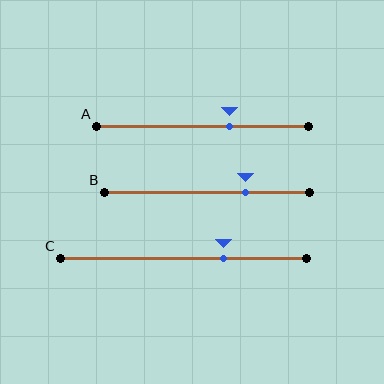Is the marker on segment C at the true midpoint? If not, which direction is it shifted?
No, the marker on segment C is shifted to the right by about 16% of the segment length.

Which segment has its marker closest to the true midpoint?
Segment A has its marker closest to the true midpoint.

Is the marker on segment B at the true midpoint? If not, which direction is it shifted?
No, the marker on segment B is shifted to the right by about 19% of the segment length.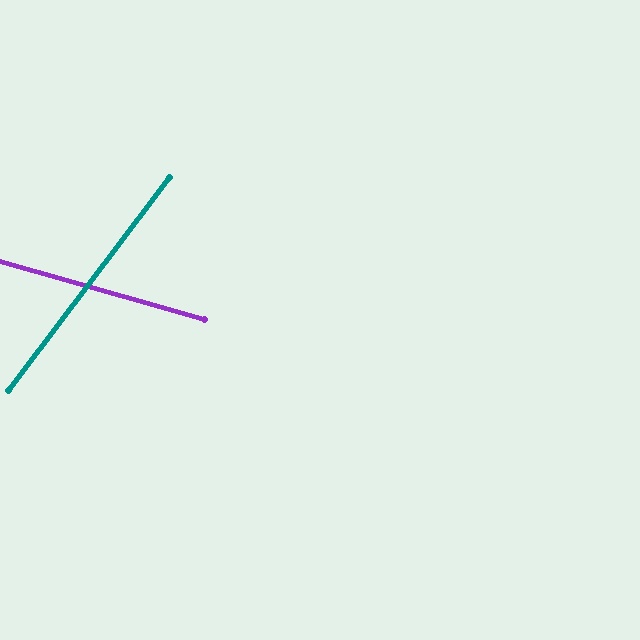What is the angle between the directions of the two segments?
Approximately 69 degrees.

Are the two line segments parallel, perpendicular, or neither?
Neither parallel nor perpendicular — they differ by about 69°.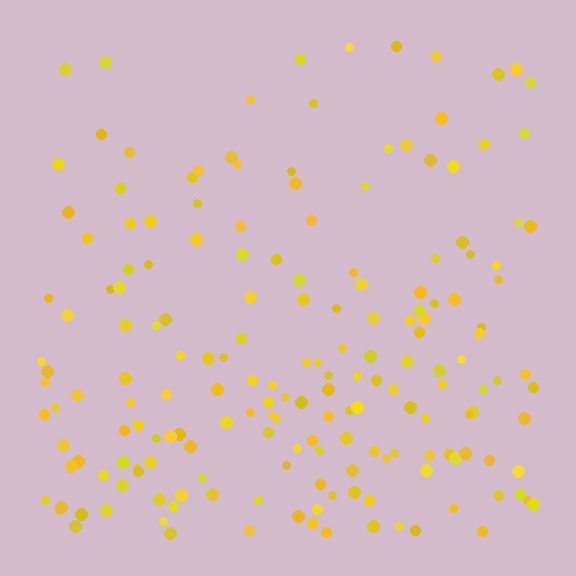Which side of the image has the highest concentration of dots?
The bottom.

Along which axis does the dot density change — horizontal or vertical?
Vertical.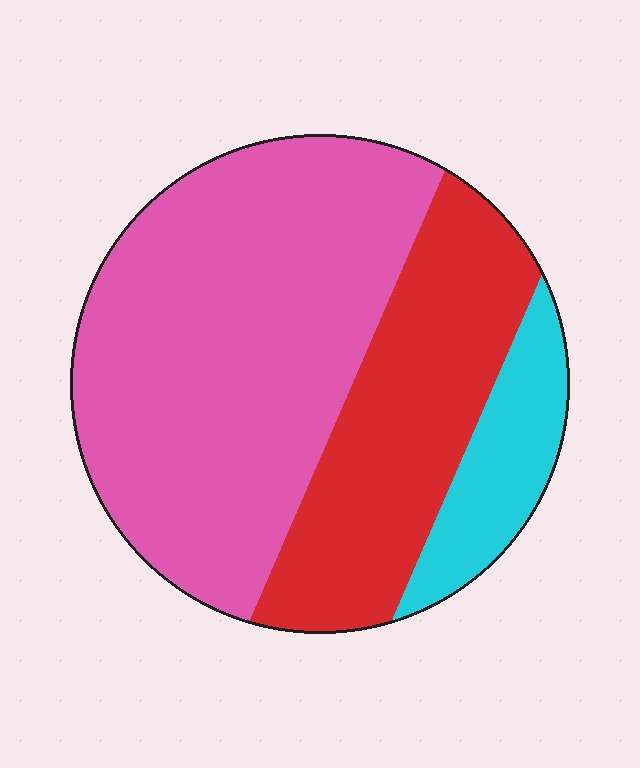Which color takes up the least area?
Cyan, at roughly 10%.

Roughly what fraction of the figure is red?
Red takes up between a sixth and a third of the figure.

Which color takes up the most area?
Pink, at roughly 60%.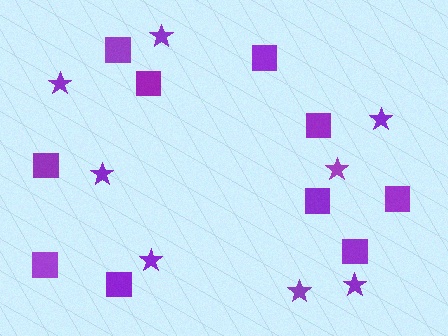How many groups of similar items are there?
There are 2 groups: one group of stars (8) and one group of squares (10).